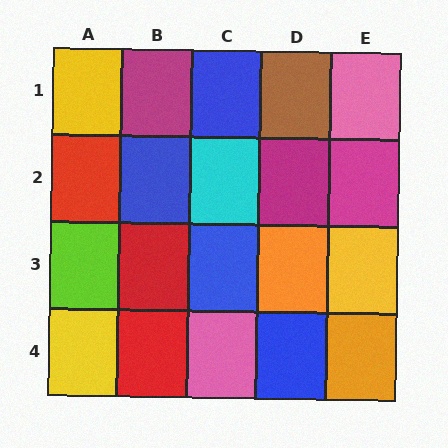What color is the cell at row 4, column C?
Pink.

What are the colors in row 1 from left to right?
Yellow, magenta, blue, brown, pink.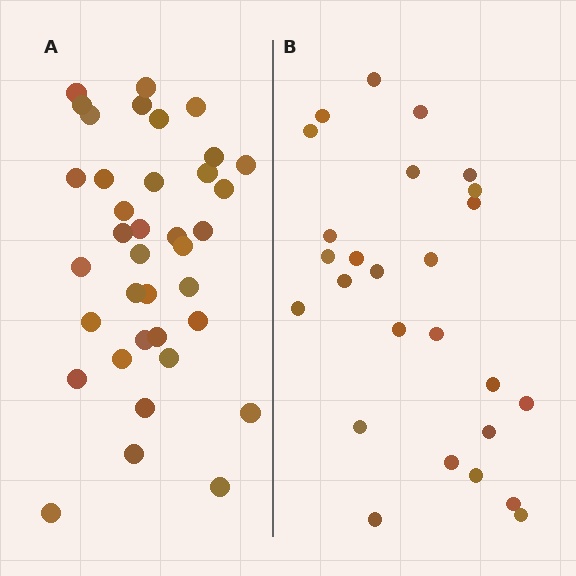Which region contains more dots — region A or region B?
Region A (the left region) has more dots.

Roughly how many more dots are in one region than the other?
Region A has roughly 12 or so more dots than region B.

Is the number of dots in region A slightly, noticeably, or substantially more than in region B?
Region A has noticeably more, but not dramatically so. The ratio is roughly 1.4 to 1.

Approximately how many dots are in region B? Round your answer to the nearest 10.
About 30 dots. (The exact count is 26, which rounds to 30.)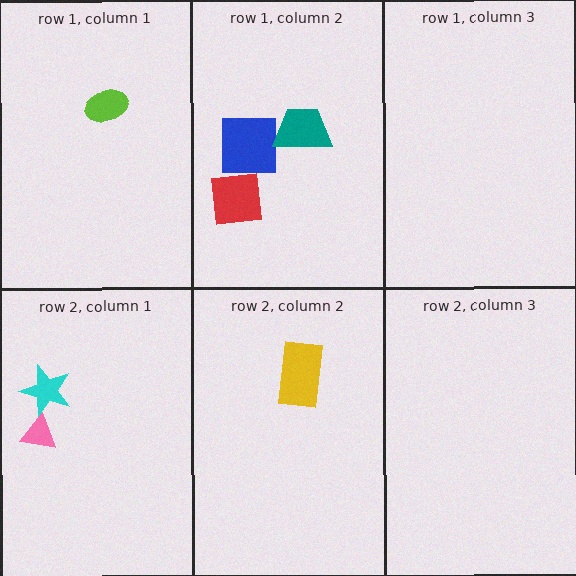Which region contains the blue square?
The row 1, column 2 region.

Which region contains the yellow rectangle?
The row 2, column 2 region.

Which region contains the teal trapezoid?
The row 1, column 2 region.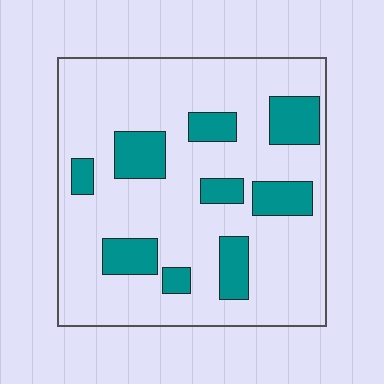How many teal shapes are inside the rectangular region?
9.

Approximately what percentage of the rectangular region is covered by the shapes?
Approximately 20%.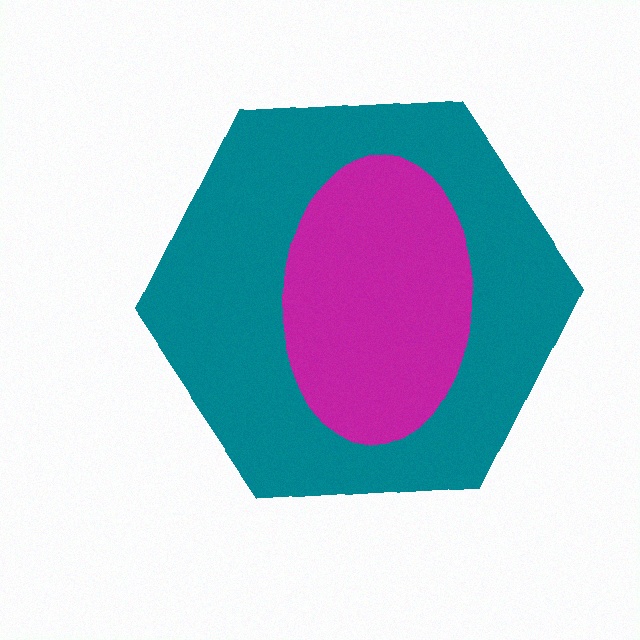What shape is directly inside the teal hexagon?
The magenta ellipse.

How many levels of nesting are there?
2.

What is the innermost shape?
The magenta ellipse.